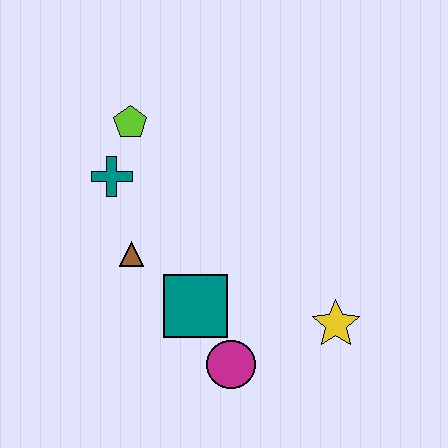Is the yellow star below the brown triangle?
Yes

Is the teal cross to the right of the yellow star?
No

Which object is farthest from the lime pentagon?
The yellow star is farthest from the lime pentagon.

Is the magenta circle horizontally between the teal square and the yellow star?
Yes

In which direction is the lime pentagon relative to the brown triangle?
The lime pentagon is above the brown triangle.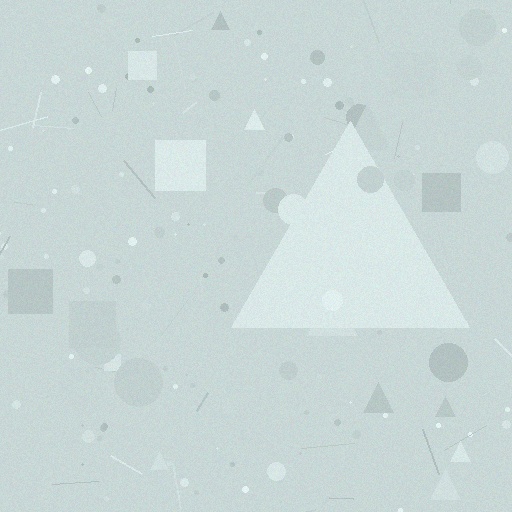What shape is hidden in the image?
A triangle is hidden in the image.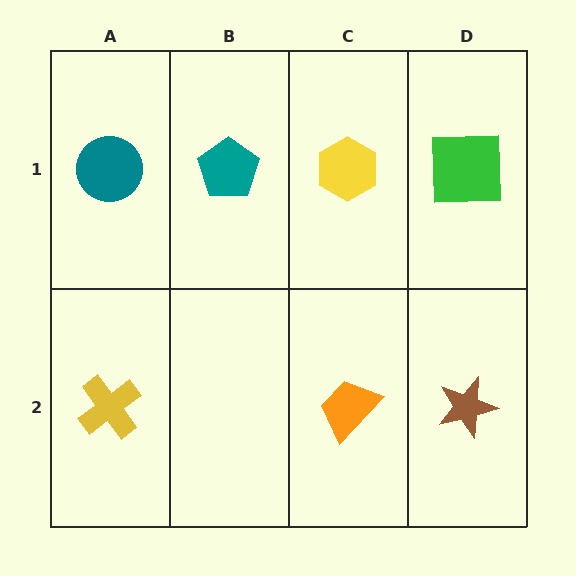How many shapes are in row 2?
3 shapes.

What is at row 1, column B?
A teal pentagon.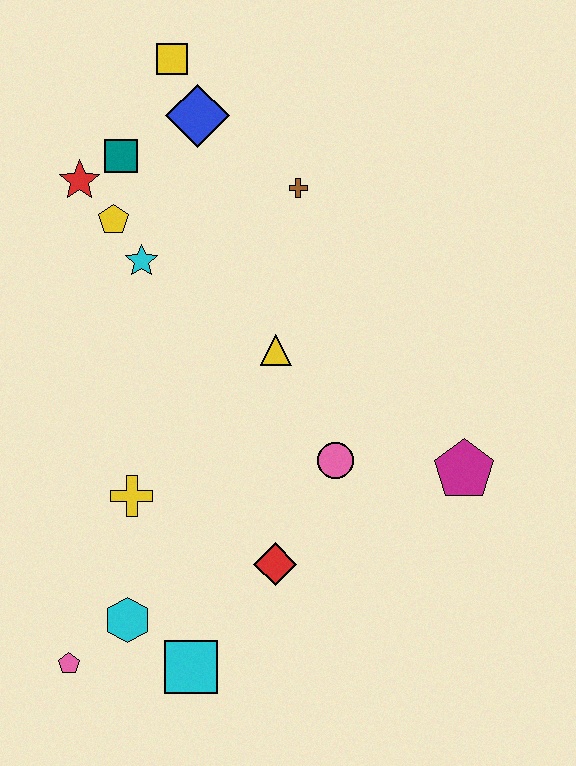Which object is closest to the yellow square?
The blue diamond is closest to the yellow square.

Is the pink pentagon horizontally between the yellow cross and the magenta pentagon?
No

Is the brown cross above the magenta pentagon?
Yes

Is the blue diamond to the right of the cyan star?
Yes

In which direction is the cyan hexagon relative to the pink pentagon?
The cyan hexagon is to the right of the pink pentagon.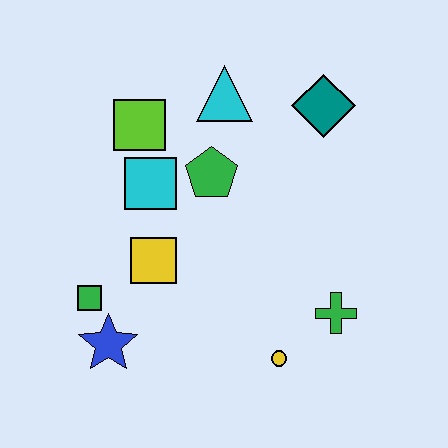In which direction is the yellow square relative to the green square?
The yellow square is to the right of the green square.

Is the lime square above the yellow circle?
Yes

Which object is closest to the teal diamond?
The cyan triangle is closest to the teal diamond.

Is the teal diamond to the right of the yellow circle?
Yes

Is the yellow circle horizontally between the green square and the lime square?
No